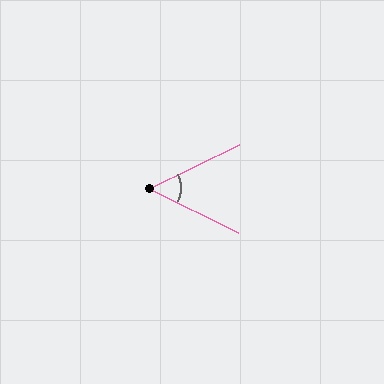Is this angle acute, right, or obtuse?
It is acute.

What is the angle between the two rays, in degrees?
Approximately 52 degrees.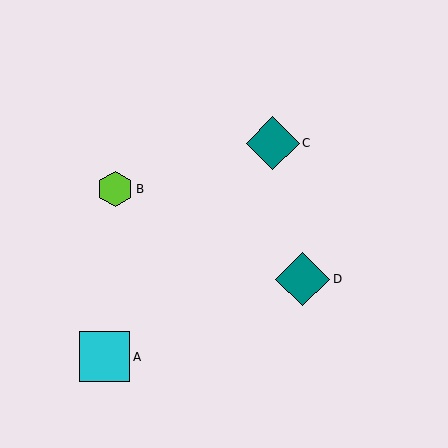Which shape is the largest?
The teal diamond (labeled D) is the largest.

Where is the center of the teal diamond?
The center of the teal diamond is at (303, 279).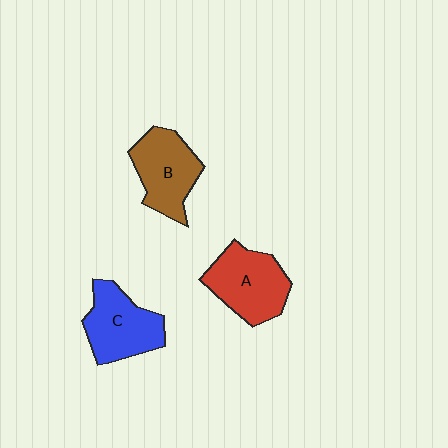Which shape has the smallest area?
Shape B (brown).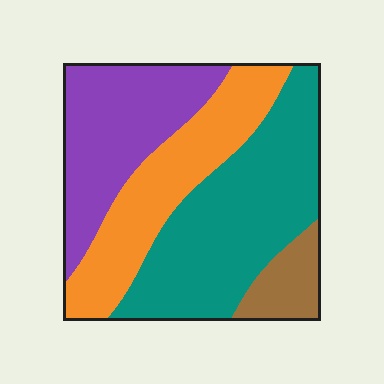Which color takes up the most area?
Teal, at roughly 40%.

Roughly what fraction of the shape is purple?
Purple covers 27% of the shape.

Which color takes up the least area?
Brown, at roughly 10%.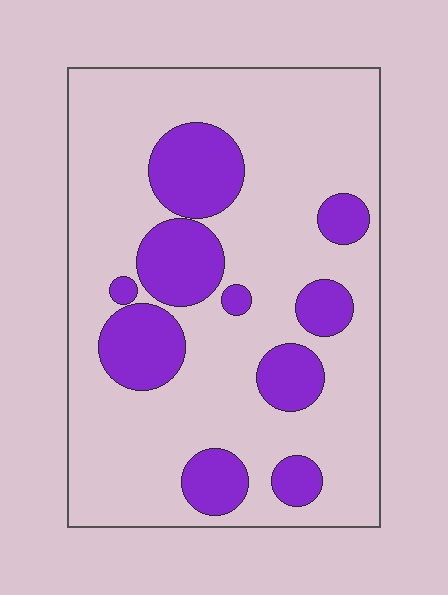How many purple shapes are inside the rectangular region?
10.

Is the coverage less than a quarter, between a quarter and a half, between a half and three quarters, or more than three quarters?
Less than a quarter.